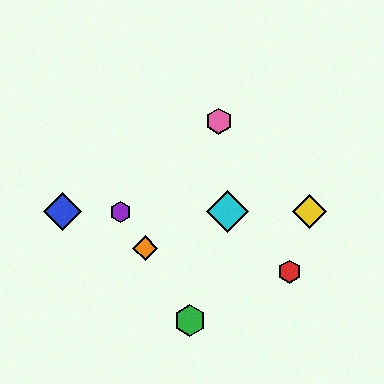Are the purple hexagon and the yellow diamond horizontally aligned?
Yes, both are at y≈212.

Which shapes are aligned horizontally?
The blue diamond, the yellow diamond, the purple hexagon, the cyan diamond are aligned horizontally.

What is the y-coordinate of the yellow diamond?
The yellow diamond is at y≈212.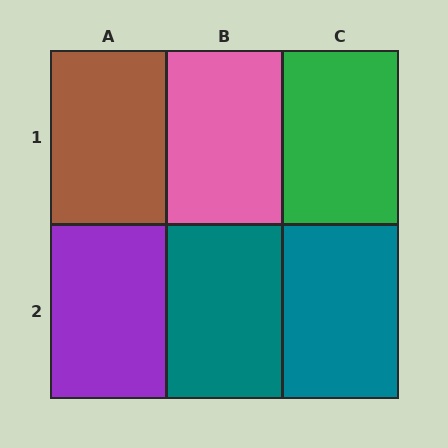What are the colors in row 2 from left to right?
Purple, teal, teal.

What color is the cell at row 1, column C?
Green.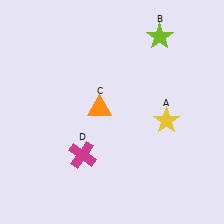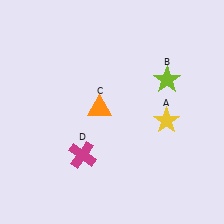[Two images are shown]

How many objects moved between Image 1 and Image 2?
1 object moved between the two images.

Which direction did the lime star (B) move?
The lime star (B) moved down.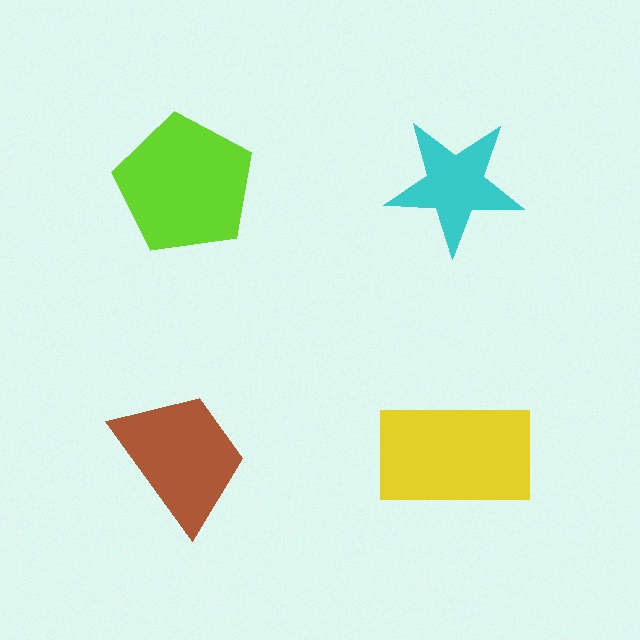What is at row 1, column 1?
A lime pentagon.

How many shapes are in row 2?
2 shapes.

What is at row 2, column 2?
A yellow rectangle.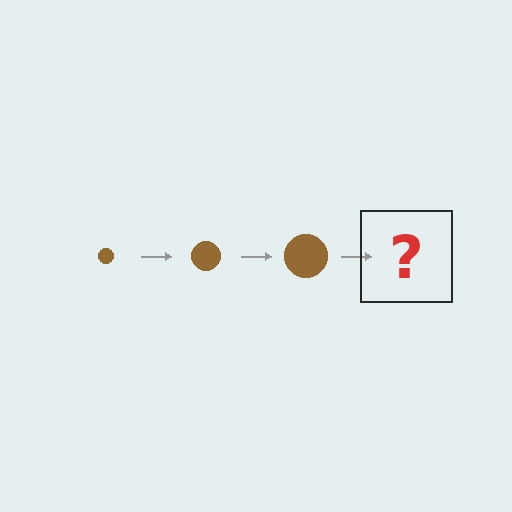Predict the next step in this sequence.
The next step is a brown circle, larger than the previous one.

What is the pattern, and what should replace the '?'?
The pattern is that the circle gets progressively larger each step. The '?' should be a brown circle, larger than the previous one.